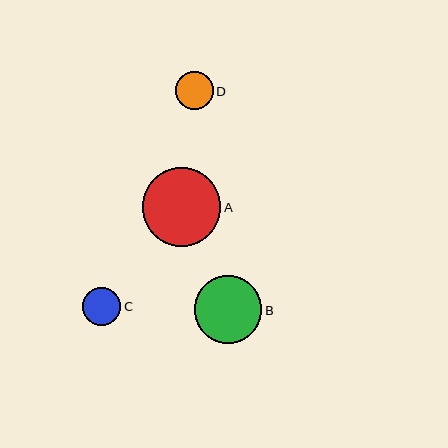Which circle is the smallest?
Circle D is the smallest with a size of approximately 38 pixels.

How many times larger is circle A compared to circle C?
Circle A is approximately 2.0 times the size of circle C.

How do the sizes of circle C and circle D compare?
Circle C and circle D are approximately the same size.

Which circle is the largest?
Circle A is the largest with a size of approximately 79 pixels.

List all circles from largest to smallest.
From largest to smallest: A, B, C, D.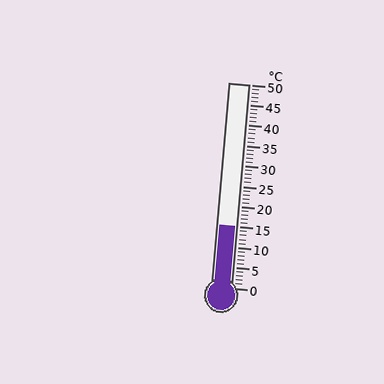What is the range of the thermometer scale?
The thermometer scale ranges from 0°C to 50°C.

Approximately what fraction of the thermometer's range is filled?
The thermometer is filled to approximately 30% of its range.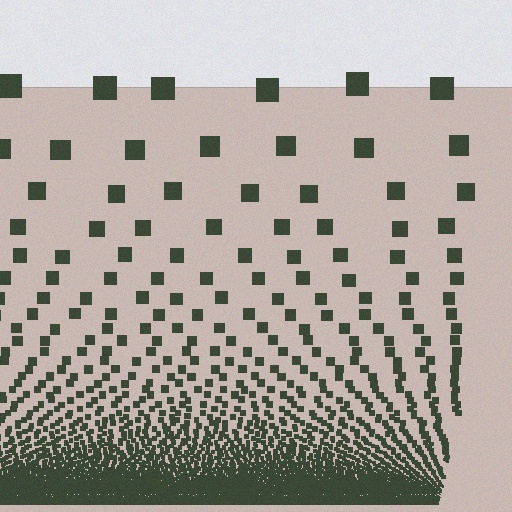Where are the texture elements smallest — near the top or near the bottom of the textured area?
Near the bottom.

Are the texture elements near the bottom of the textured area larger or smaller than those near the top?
Smaller. The gradient is inverted — elements near the bottom are smaller and denser.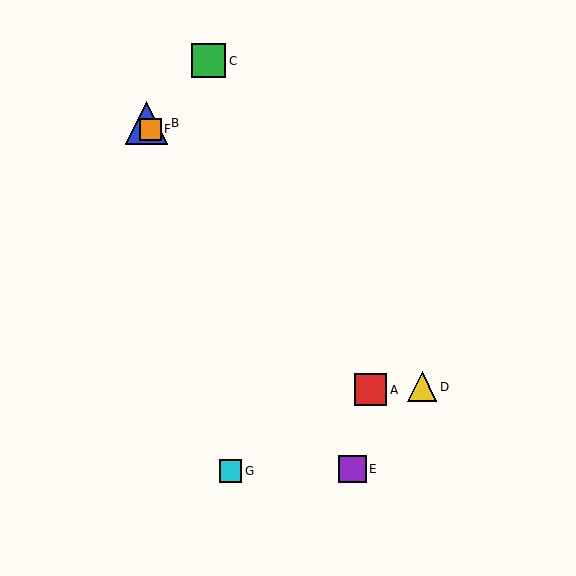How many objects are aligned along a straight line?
3 objects (B, E, F) are aligned along a straight line.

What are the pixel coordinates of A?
Object A is at (371, 390).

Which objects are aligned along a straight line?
Objects B, E, F are aligned along a straight line.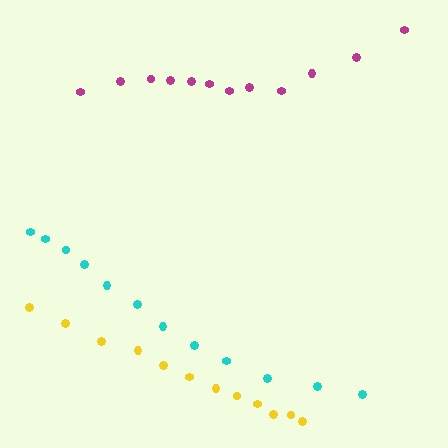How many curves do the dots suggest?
There are 3 distinct paths.